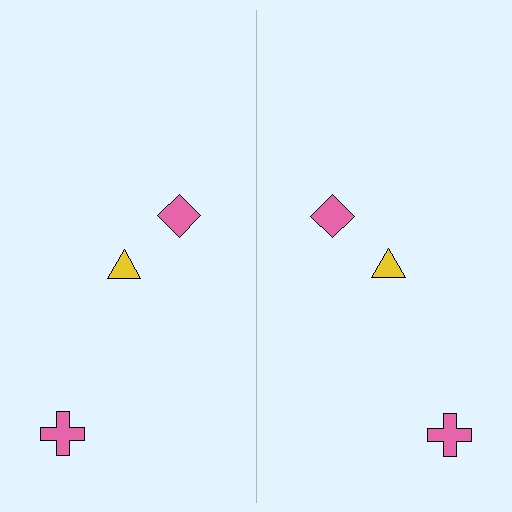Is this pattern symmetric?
Yes, this pattern has bilateral (reflection) symmetry.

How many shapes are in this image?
There are 6 shapes in this image.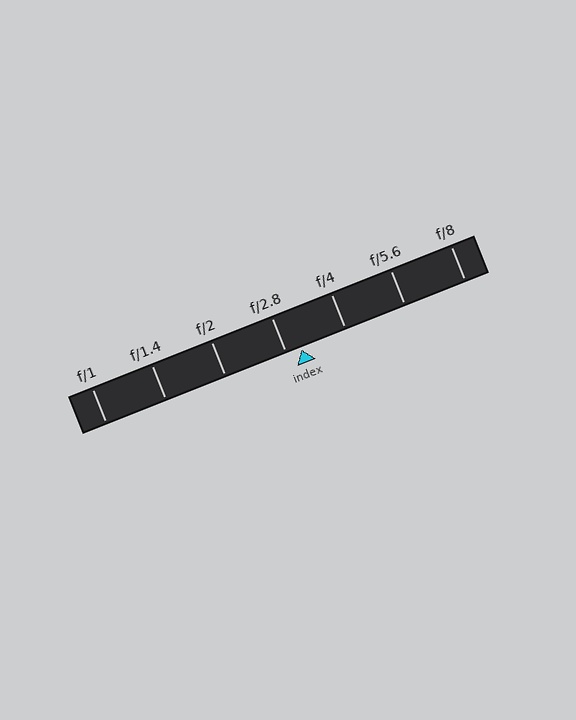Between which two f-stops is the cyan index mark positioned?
The index mark is between f/2.8 and f/4.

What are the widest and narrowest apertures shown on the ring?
The widest aperture shown is f/1 and the narrowest is f/8.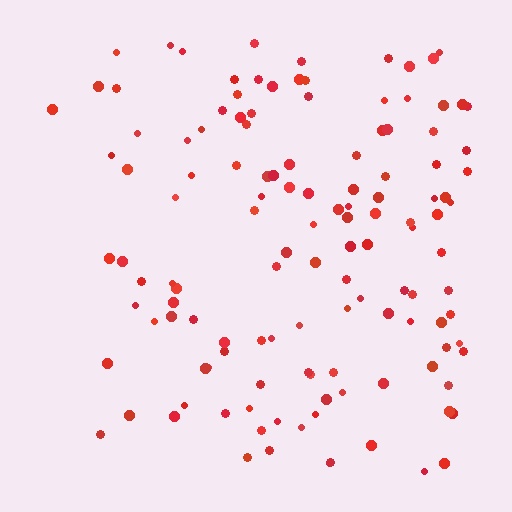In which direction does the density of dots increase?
From left to right, with the right side densest.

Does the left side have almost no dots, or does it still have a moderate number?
Still a moderate number, just noticeably fewer than the right.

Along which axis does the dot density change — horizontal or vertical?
Horizontal.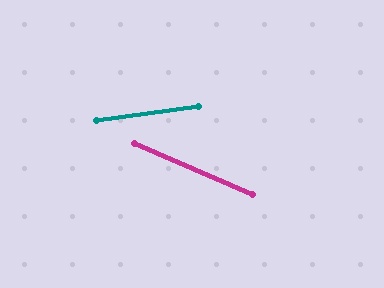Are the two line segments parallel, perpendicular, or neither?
Neither parallel nor perpendicular — they differ by about 32°.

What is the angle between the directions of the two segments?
Approximately 32 degrees.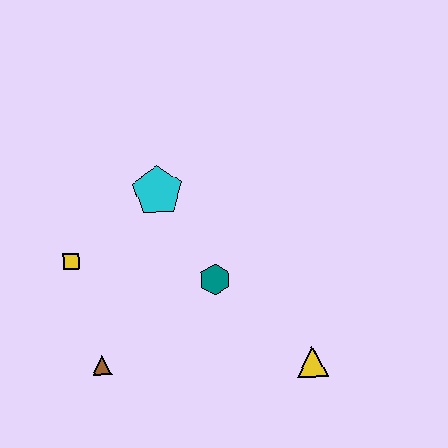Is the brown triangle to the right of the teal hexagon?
No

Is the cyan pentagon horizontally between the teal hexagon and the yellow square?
Yes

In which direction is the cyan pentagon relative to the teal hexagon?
The cyan pentagon is above the teal hexagon.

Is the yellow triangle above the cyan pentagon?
No